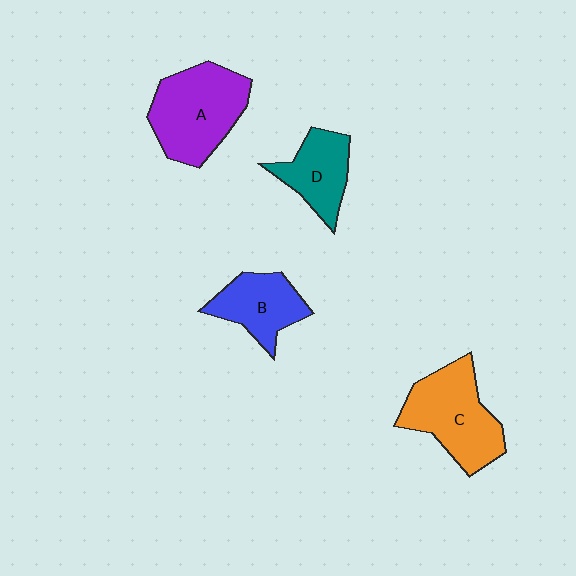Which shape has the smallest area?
Shape D (teal).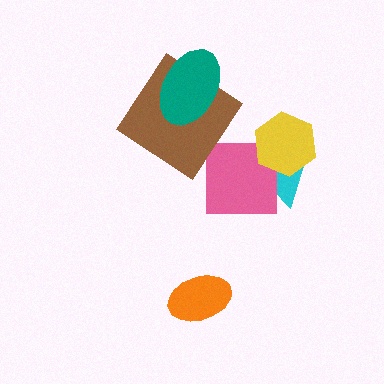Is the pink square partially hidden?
Yes, it is partially covered by another shape.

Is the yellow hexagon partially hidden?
No, no other shape covers it.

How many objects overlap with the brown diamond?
1 object overlaps with the brown diamond.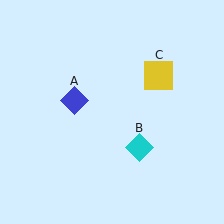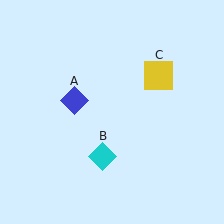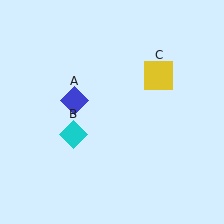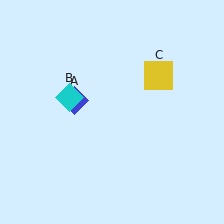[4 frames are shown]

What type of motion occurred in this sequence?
The cyan diamond (object B) rotated clockwise around the center of the scene.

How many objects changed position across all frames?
1 object changed position: cyan diamond (object B).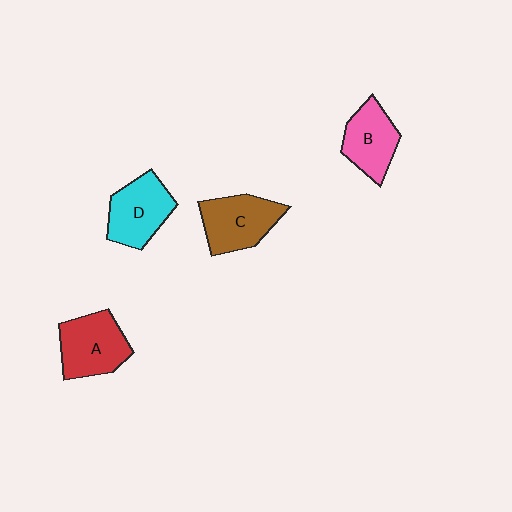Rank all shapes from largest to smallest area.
From largest to smallest: A (red), C (brown), D (cyan), B (pink).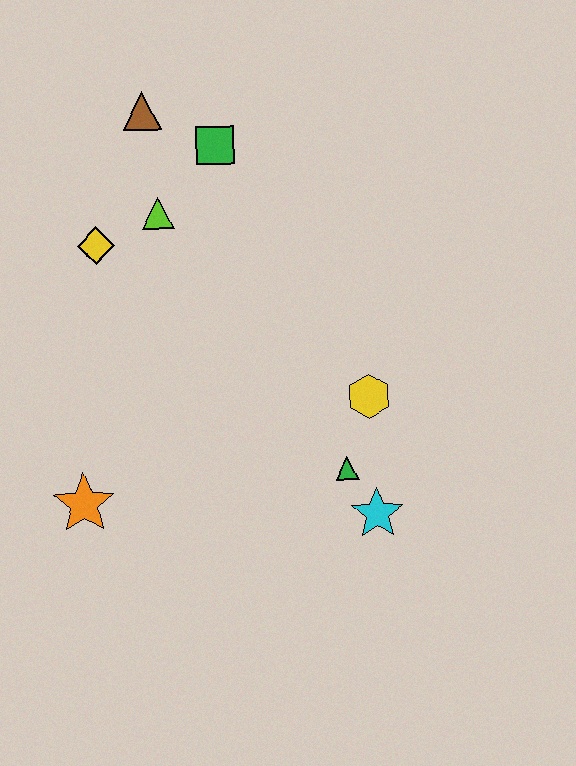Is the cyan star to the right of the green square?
Yes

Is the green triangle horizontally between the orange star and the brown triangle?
No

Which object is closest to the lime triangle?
The yellow diamond is closest to the lime triangle.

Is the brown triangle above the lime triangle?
Yes